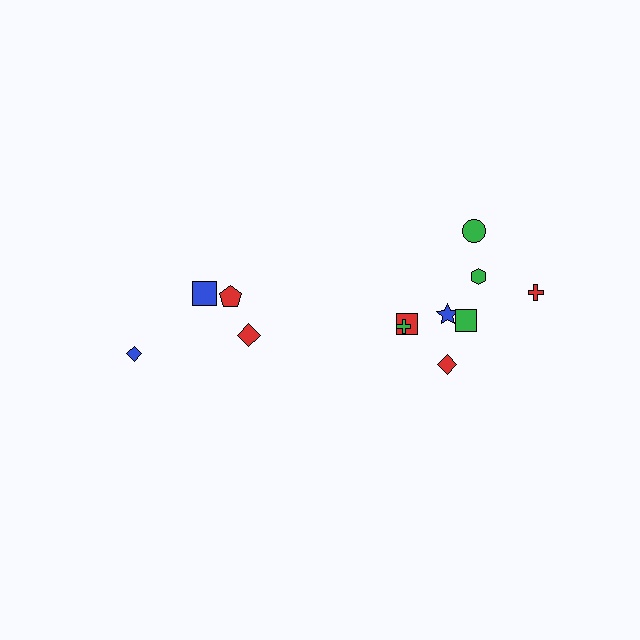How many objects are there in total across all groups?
There are 12 objects.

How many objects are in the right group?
There are 8 objects.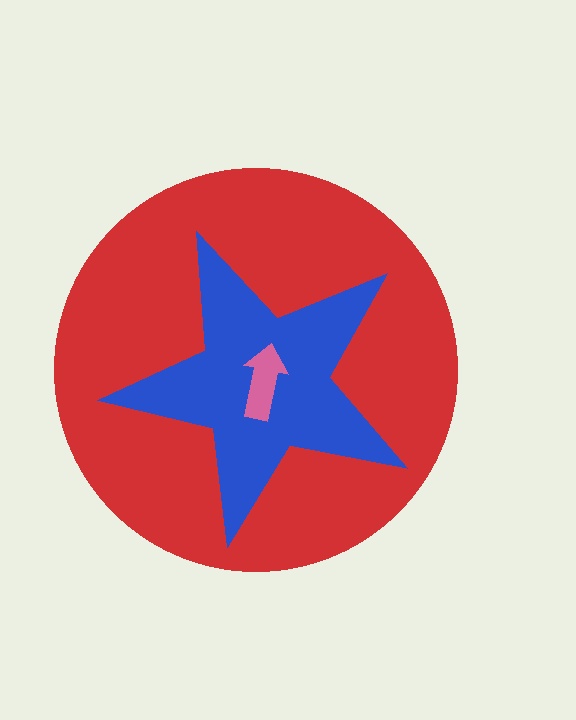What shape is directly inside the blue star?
The pink arrow.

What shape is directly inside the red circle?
The blue star.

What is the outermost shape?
The red circle.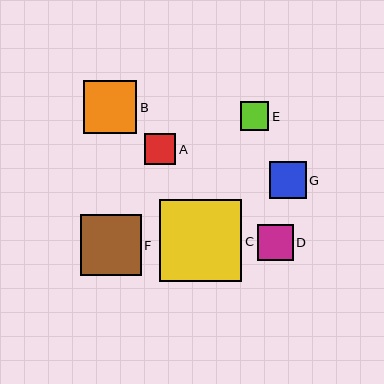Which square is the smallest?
Square E is the smallest with a size of approximately 28 pixels.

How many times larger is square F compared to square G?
Square F is approximately 1.6 times the size of square G.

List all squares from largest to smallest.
From largest to smallest: C, F, B, G, D, A, E.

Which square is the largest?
Square C is the largest with a size of approximately 82 pixels.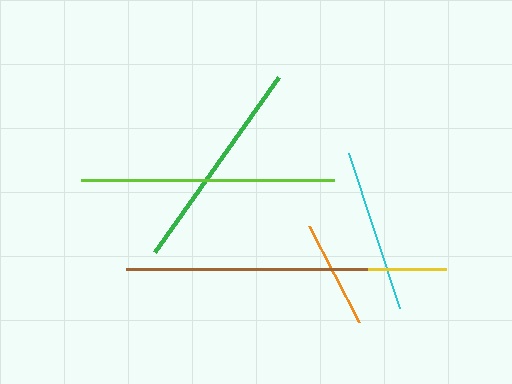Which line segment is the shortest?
The orange line is the shortest at approximately 108 pixels.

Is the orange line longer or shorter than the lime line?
The lime line is longer than the orange line.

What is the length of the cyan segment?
The cyan segment is approximately 163 pixels long.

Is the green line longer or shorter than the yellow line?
The green line is longer than the yellow line.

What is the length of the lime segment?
The lime segment is approximately 253 pixels long.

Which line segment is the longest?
The lime line is the longest at approximately 253 pixels.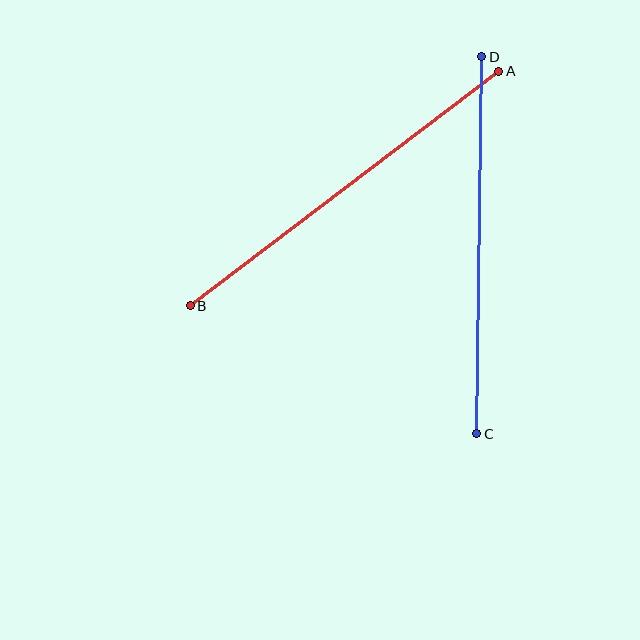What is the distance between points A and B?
The distance is approximately 388 pixels.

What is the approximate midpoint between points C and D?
The midpoint is at approximately (479, 245) pixels.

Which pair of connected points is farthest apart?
Points A and B are farthest apart.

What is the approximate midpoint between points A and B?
The midpoint is at approximately (345, 188) pixels.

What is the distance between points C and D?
The distance is approximately 377 pixels.